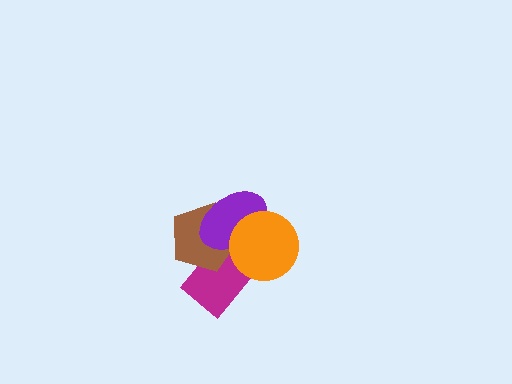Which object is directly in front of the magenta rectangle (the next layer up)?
The brown pentagon is directly in front of the magenta rectangle.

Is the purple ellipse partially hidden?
Yes, it is partially covered by another shape.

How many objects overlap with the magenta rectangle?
3 objects overlap with the magenta rectangle.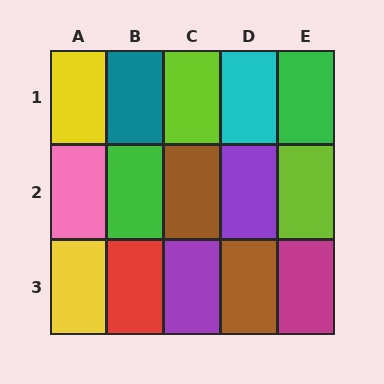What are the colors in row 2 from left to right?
Pink, green, brown, purple, lime.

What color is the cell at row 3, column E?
Magenta.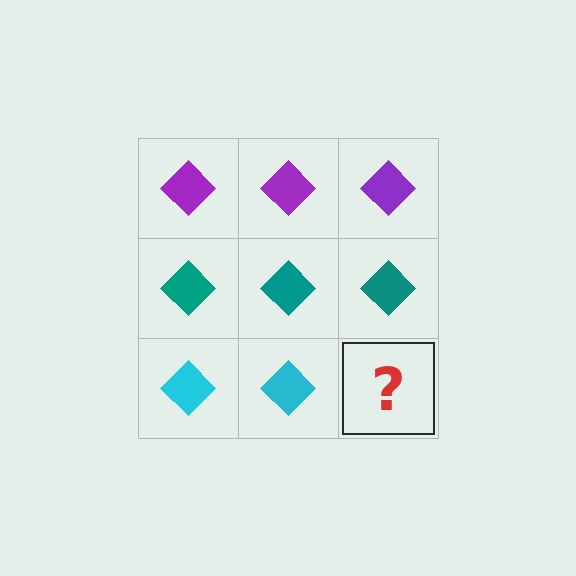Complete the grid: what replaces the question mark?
The question mark should be replaced with a cyan diamond.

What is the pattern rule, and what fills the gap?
The rule is that each row has a consistent color. The gap should be filled with a cyan diamond.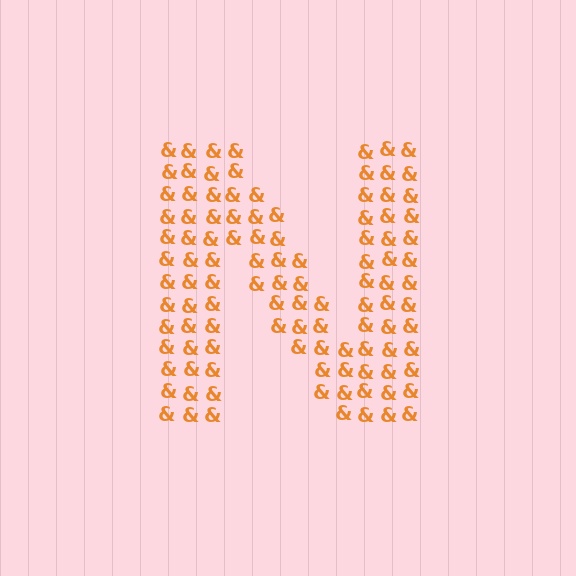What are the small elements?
The small elements are ampersands.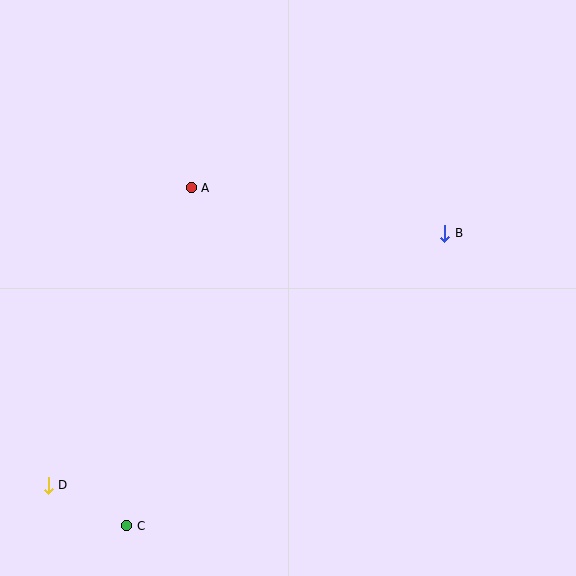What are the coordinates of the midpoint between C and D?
The midpoint between C and D is at (87, 505).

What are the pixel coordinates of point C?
Point C is at (127, 526).